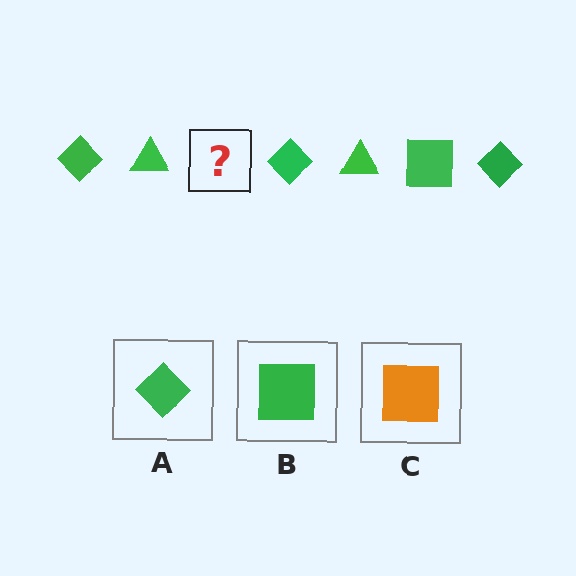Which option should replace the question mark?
Option B.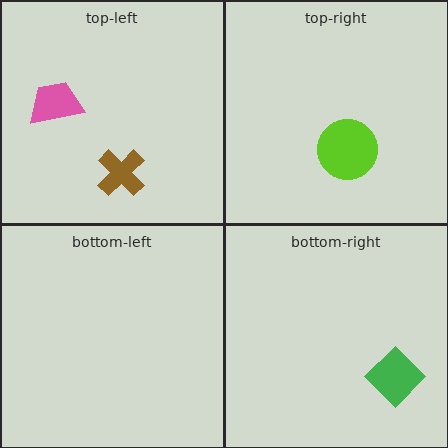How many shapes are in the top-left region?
2.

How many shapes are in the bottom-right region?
1.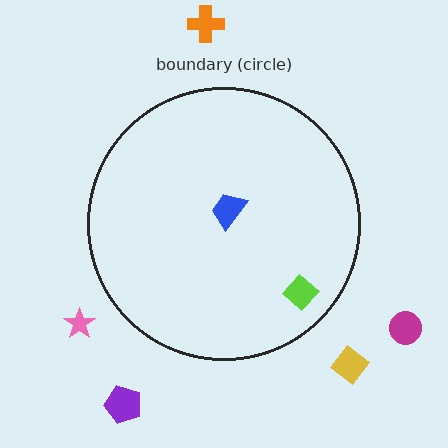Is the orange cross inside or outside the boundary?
Outside.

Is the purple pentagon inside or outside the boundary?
Outside.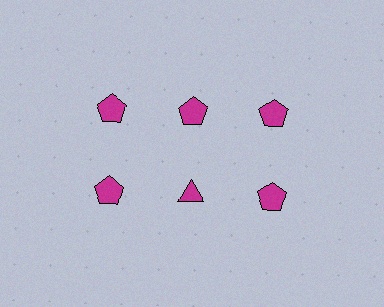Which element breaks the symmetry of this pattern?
The magenta triangle in the second row, second from left column breaks the symmetry. All other shapes are magenta pentagons.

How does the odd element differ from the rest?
It has a different shape: triangle instead of pentagon.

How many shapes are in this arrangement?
There are 6 shapes arranged in a grid pattern.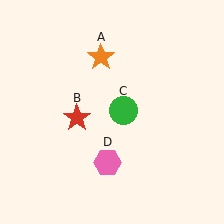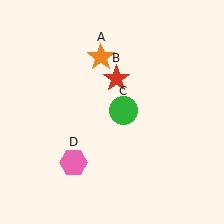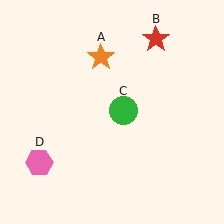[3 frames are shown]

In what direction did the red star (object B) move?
The red star (object B) moved up and to the right.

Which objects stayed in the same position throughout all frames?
Orange star (object A) and green circle (object C) remained stationary.